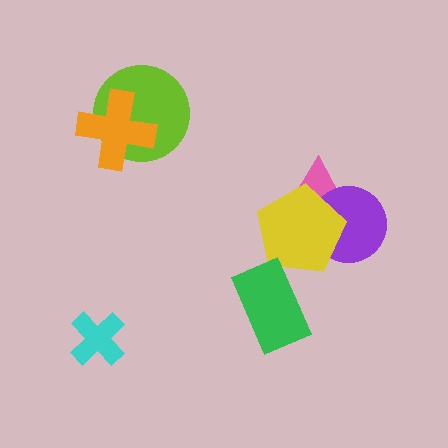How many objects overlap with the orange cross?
1 object overlaps with the orange cross.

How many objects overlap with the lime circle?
1 object overlaps with the lime circle.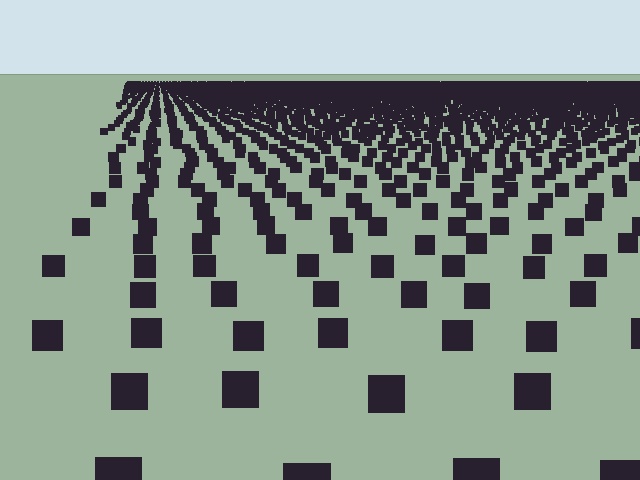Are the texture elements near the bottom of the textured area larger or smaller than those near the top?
Larger. Near the bottom, elements are closer to the viewer and appear at a bigger on-screen size.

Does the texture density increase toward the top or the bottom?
Density increases toward the top.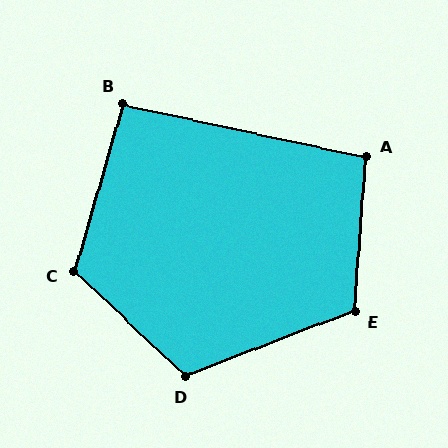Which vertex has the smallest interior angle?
B, at approximately 94 degrees.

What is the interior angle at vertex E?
Approximately 115 degrees (obtuse).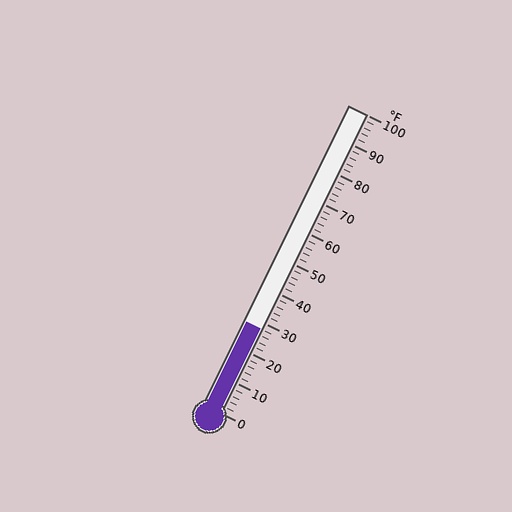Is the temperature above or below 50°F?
The temperature is below 50°F.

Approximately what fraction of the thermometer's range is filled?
The thermometer is filled to approximately 30% of its range.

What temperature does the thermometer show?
The thermometer shows approximately 28°F.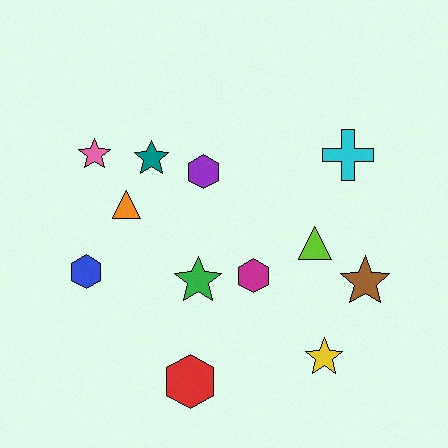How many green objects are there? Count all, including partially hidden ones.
There is 1 green object.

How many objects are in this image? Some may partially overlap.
There are 12 objects.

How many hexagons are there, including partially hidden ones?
There are 4 hexagons.